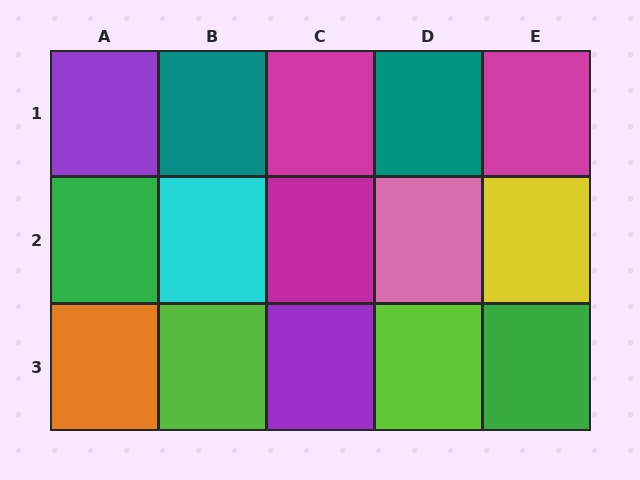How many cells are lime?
2 cells are lime.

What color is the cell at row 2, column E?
Yellow.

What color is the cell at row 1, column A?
Purple.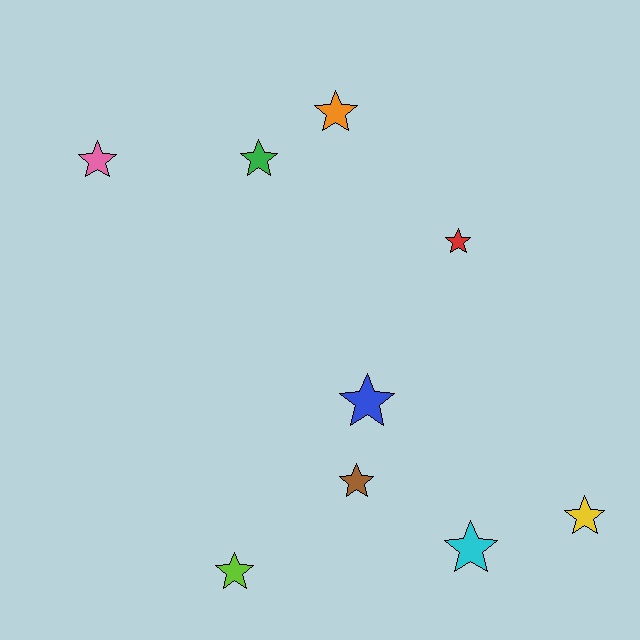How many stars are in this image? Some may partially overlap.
There are 9 stars.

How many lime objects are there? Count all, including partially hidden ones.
There is 1 lime object.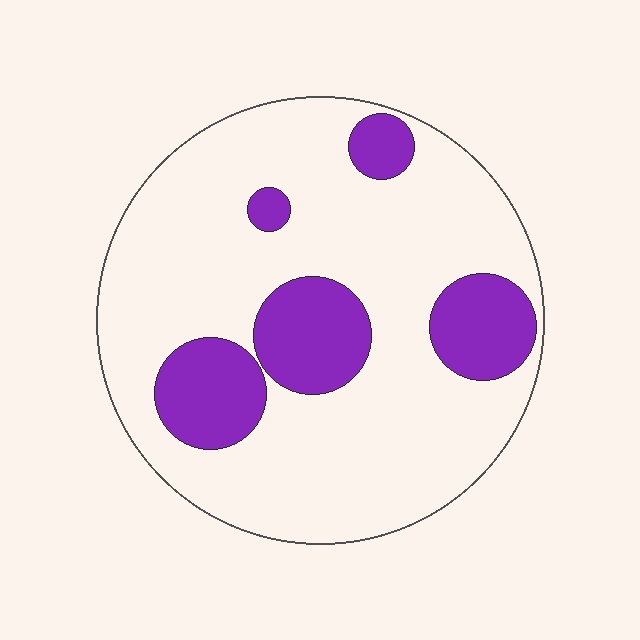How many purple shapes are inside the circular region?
5.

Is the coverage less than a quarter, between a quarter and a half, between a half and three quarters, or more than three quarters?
Less than a quarter.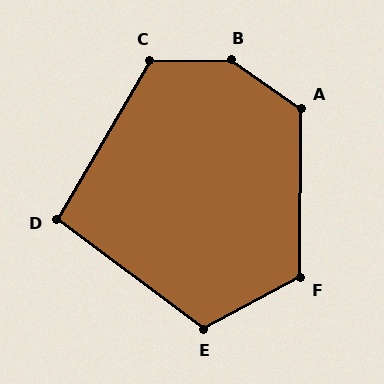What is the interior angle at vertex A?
Approximately 124 degrees (obtuse).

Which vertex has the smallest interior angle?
D, at approximately 97 degrees.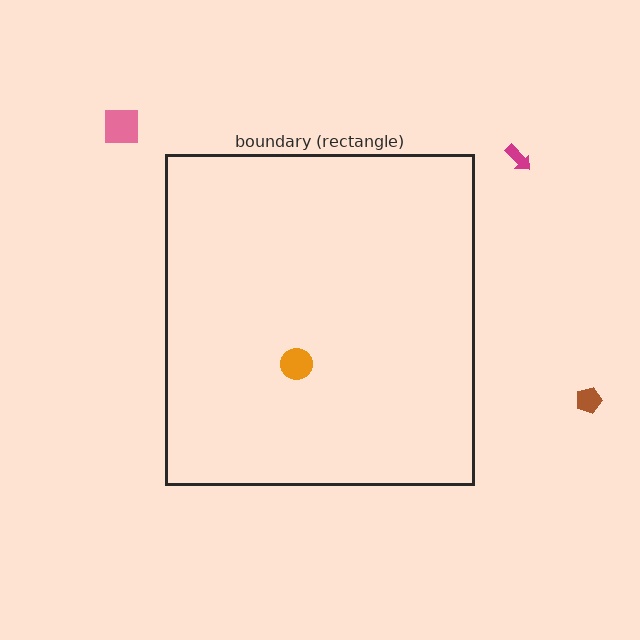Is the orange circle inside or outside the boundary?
Inside.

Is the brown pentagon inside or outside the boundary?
Outside.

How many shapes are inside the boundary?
1 inside, 3 outside.